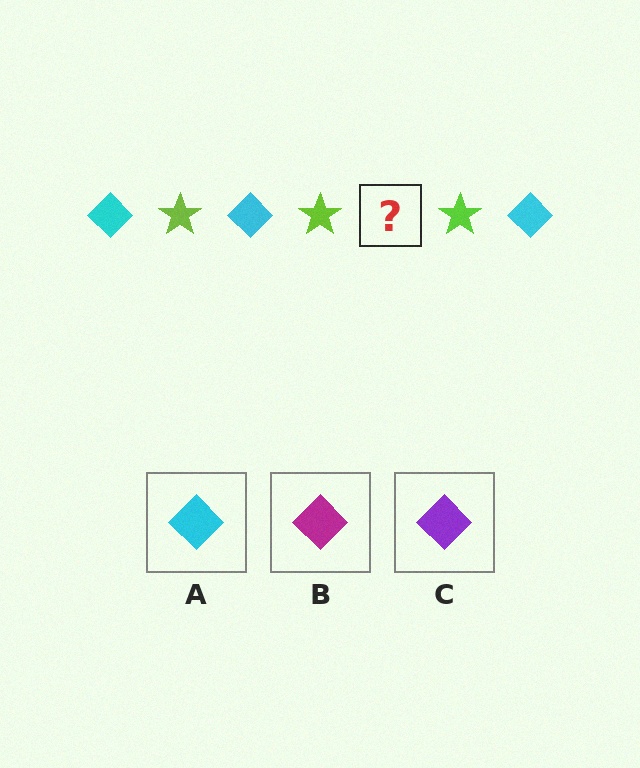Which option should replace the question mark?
Option A.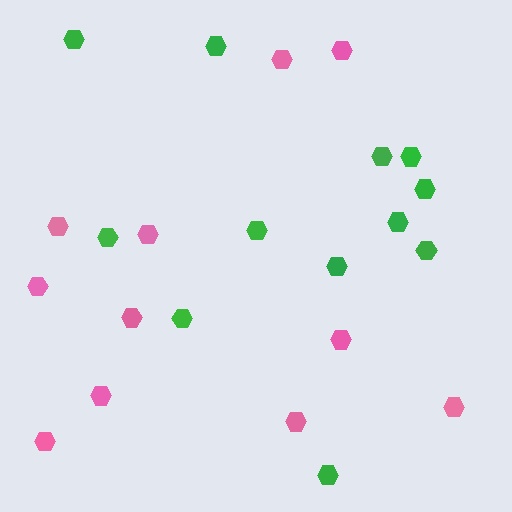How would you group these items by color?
There are 2 groups: one group of green hexagons (12) and one group of pink hexagons (11).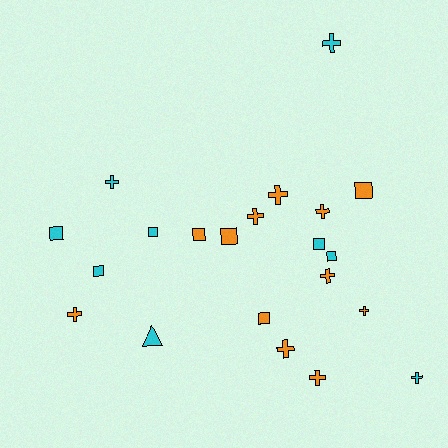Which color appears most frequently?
Orange, with 12 objects.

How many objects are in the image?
There are 21 objects.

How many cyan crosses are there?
There are 3 cyan crosses.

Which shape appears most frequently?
Cross, with 11 objects.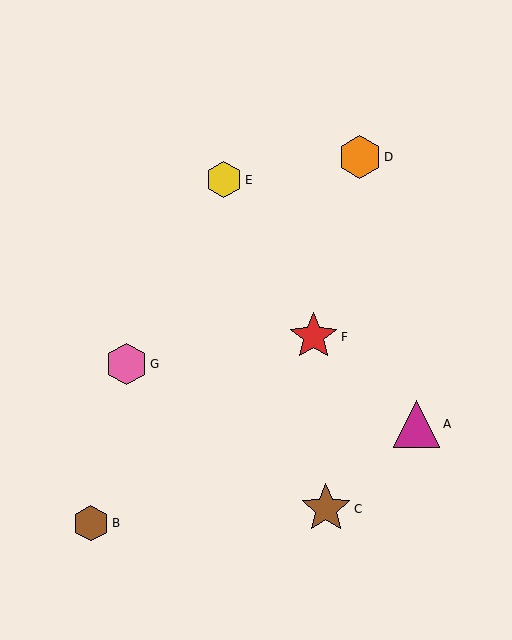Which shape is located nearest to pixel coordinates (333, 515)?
The brown star (labeled C) at (326, 509) is nearest to that location.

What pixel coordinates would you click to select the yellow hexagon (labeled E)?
Click at (224, 180) to select the yellow hexagon E.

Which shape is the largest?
The brown star (labeled C) is the largest.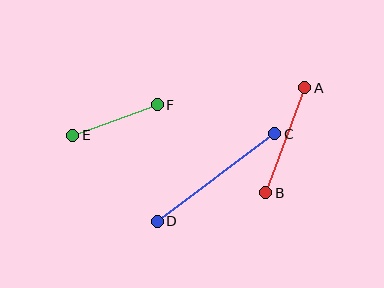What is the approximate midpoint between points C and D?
The midpoint is at approximately (216, 178) pixels.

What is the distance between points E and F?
The distance is approximately 90 pixels.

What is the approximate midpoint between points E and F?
The midpoint is at approximately (115, 120) pixels.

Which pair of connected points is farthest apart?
Points C and D are farthest apart.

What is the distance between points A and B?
The distance is approximately 112 pixels.